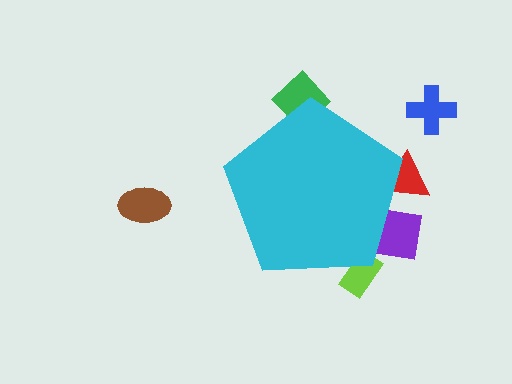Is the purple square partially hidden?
Yes, the purple square is partially hidden behind the cyan pentagon.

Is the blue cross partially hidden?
No, the blue cross is fully visible.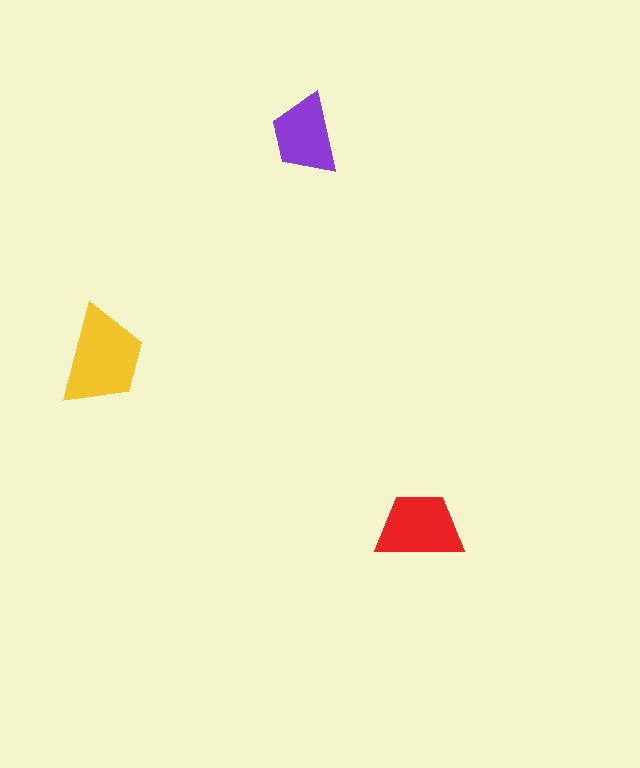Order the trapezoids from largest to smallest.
the yellow one, the red one, the purple one.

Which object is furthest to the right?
The red trapezoid is rightmost.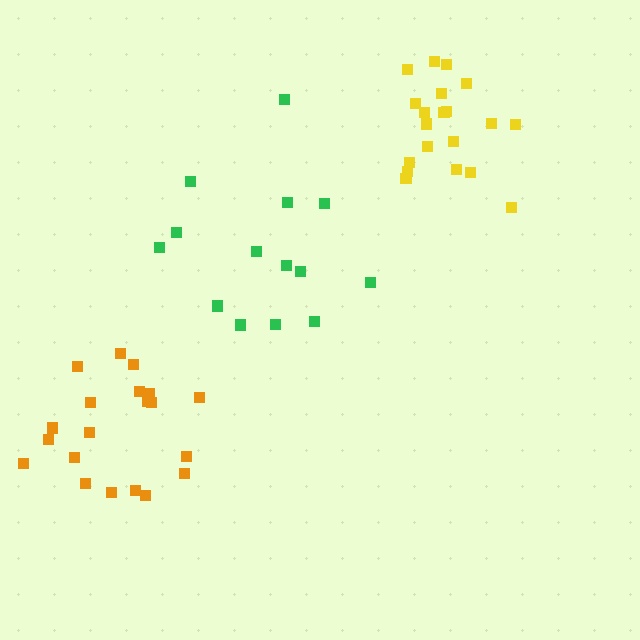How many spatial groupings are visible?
There are 3 spatial groupings.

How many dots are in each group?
Group 1: 20 dots, Group 2: 14 dots, Group 3: 20 dots (54 total).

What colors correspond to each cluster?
The clusters are colored: yellow, green, orange.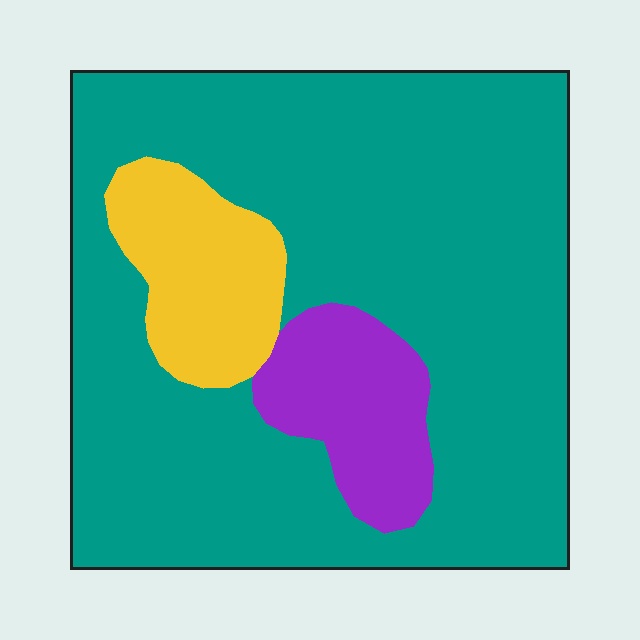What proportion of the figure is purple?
Purple covers roughly 10% of the figure.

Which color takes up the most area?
Teal, at roughly 80%.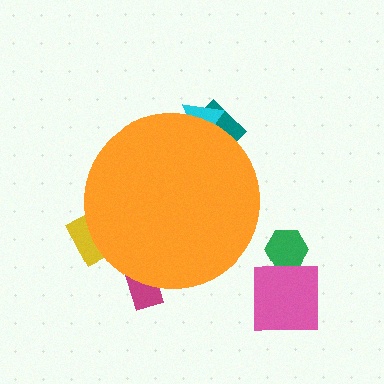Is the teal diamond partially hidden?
Yes, the teal diamond is partially hidden behind the orange circle.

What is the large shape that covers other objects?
An orange circle.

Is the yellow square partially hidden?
Yes, the yellow square is partially hidden behind the orange circle.